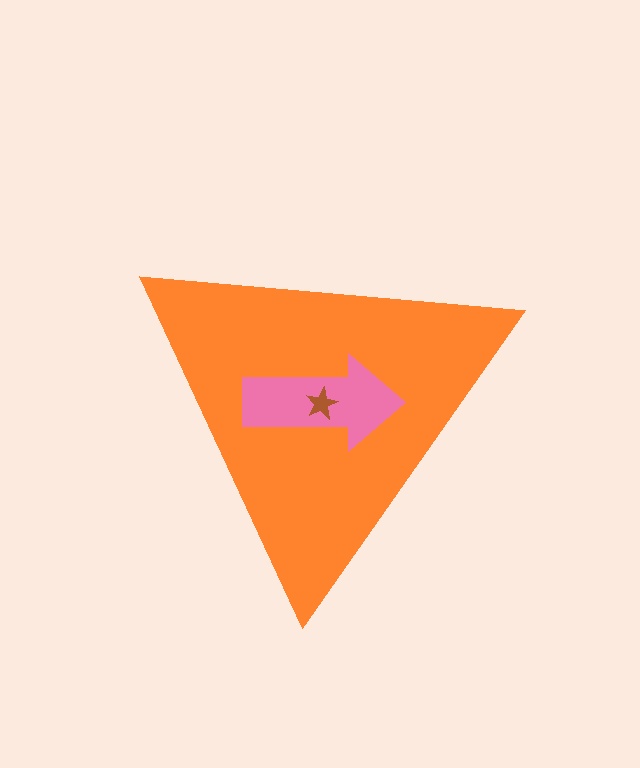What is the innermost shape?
The brown star.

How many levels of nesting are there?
3.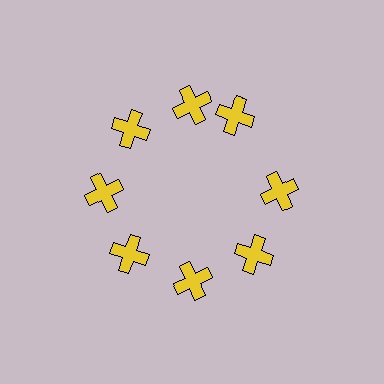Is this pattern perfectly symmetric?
No. The 8 yellow crosses are arranged in a ring, but one element near the 2 o'clock position is rotated out of alignment along the ring, breaking the 8-fold rotational symmetry.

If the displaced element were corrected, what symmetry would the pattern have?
It would have 8-fold rotational symmetry — the pattern would map onto itself every 45 degrees.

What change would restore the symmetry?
The symmetry would be restored by rotating it back into even spacing with its neighbors so that all 8 crosses sit at equal angles and equal distance from the center.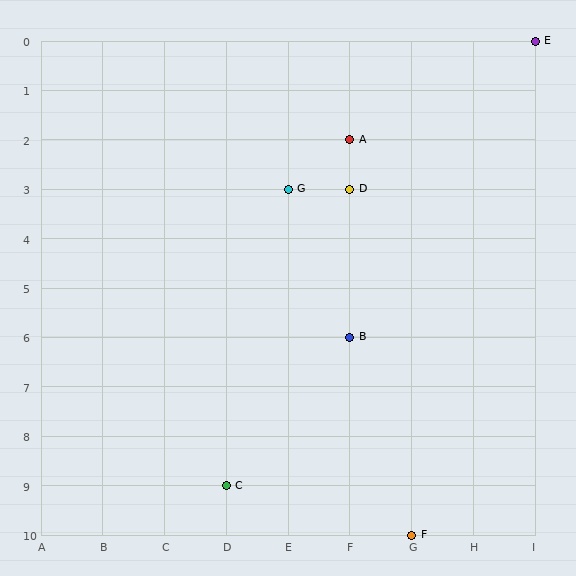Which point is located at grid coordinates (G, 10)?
Point F is at (G, 10).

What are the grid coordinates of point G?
Point G is at grid coordinates (E, 3).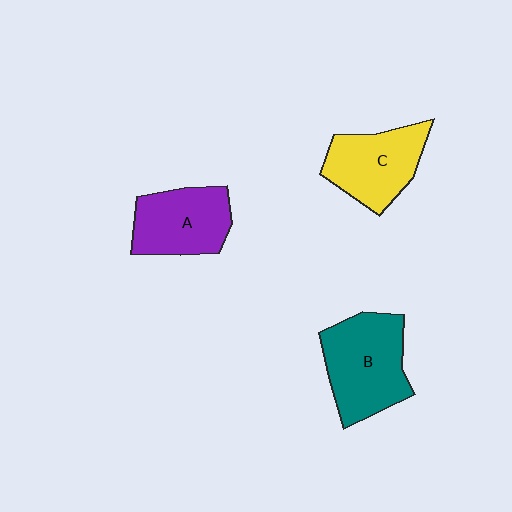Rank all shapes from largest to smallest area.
From largest to smallest: B (teal), C (yellow), A (purple).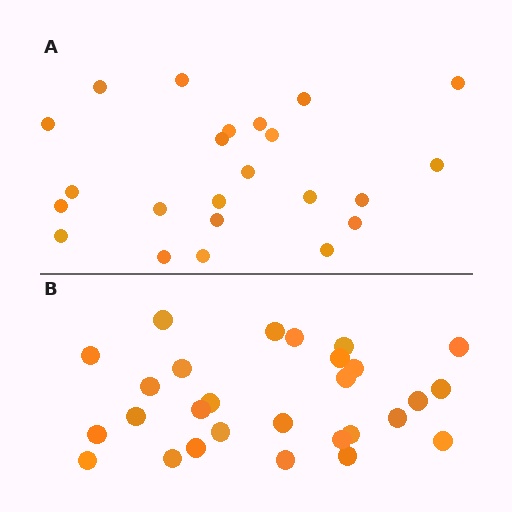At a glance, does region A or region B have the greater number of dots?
Region B (the bottom region) has more dots.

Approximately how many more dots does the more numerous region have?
Region B has about 5 more dots than region A.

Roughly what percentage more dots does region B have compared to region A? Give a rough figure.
About 20% more.